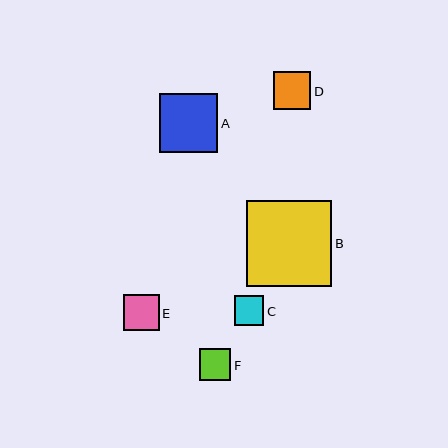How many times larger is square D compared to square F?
Square D is approximately 1.2 times the size of square F.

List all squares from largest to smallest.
From largest to smallest: B, A, D, E, F, C.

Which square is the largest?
Square B is the largest with a size of approximately 86 pixels.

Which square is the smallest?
Square C is the smallest with a size of approximately 29 pixels.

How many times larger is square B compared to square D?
Square B is approximately 2.3 times the size of square D.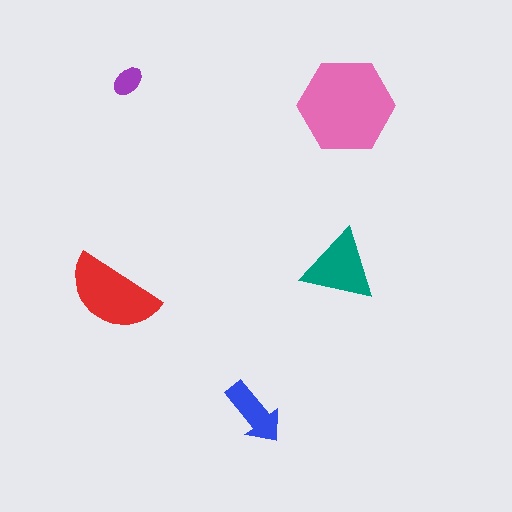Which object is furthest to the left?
The red semicircle is leftmost.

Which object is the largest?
The pink hexagon.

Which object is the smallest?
The purple ellipse.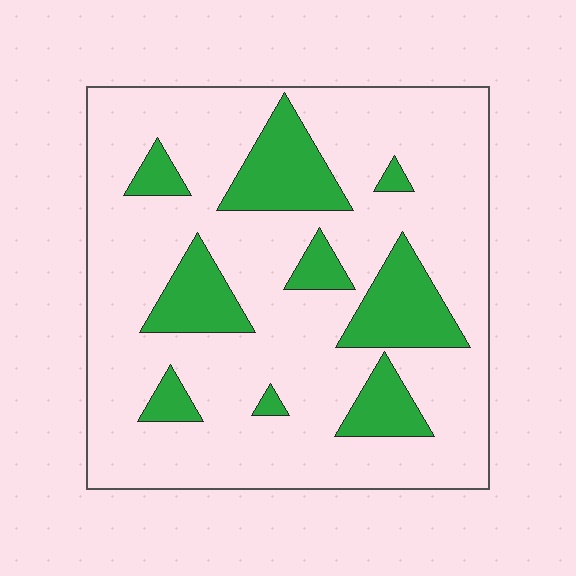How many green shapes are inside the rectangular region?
9.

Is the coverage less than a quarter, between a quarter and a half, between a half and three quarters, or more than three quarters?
Less than a quarter.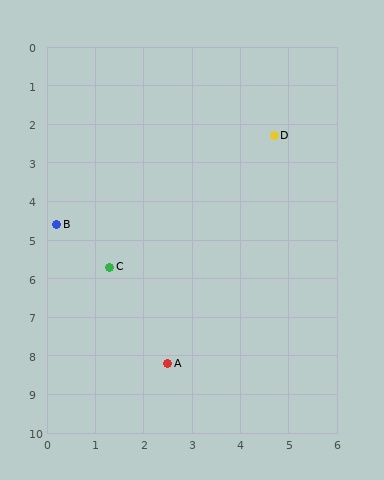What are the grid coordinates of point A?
Point A is at approximately (2.5, 8.2).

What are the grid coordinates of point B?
Point B is at approximately (0.2, 4.6).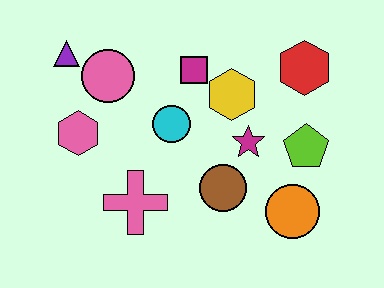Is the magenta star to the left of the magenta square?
No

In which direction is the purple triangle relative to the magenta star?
The purple triangle is to the left of the magenta star.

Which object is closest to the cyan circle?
The magenta square is closest to the cyan circle.